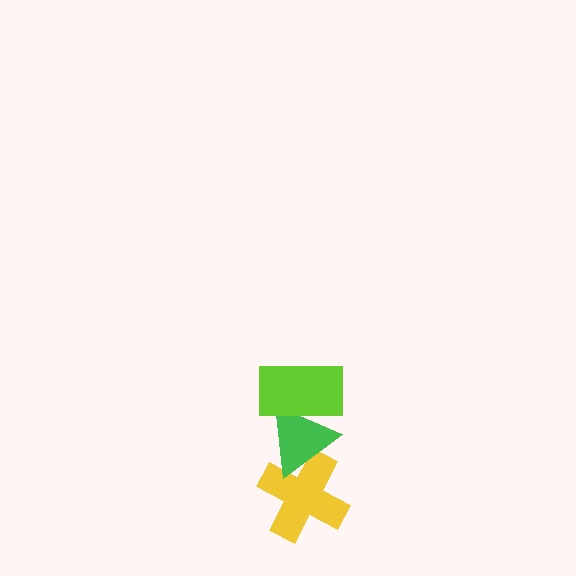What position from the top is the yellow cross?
The yellow cross is 3rd from the top.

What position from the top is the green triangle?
The green triangle is 2nd from the top.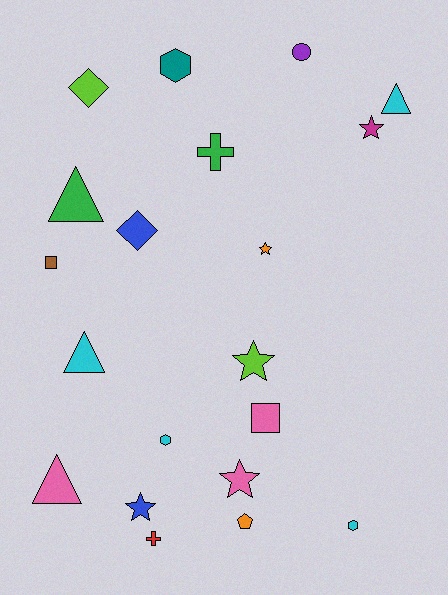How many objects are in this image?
There are 20 objects.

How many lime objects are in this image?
There are 2 lime objects.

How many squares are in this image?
There are 2 squares.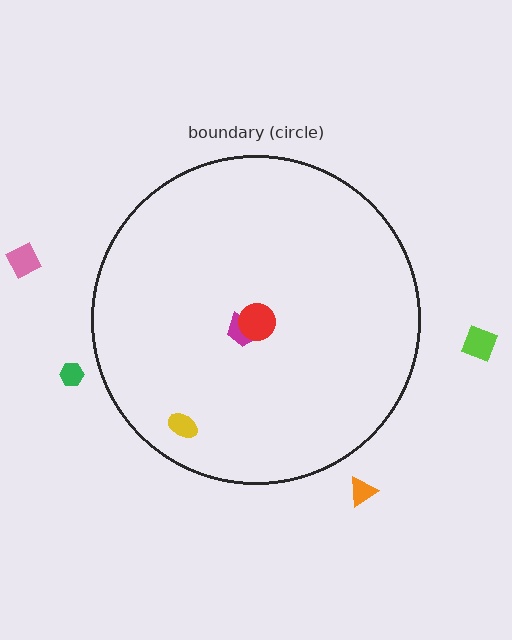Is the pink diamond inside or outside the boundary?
Outside.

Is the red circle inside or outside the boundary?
Inside.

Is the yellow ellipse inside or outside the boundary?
Inside.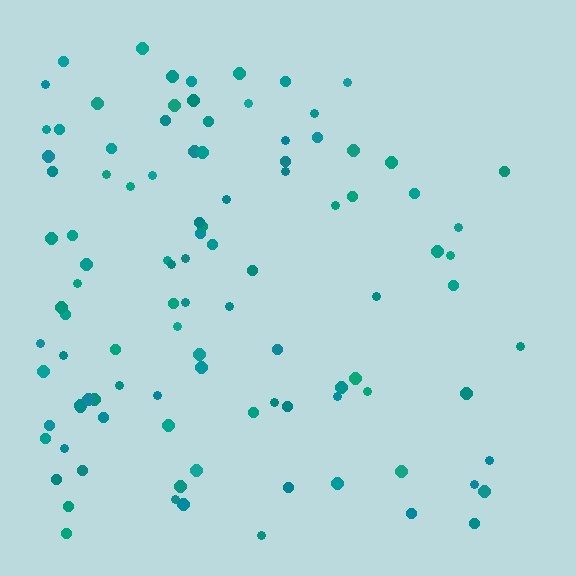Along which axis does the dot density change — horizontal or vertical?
Horizontal.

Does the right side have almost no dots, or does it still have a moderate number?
Still a moderate number, just noticeably fewer than the left.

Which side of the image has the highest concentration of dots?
The left.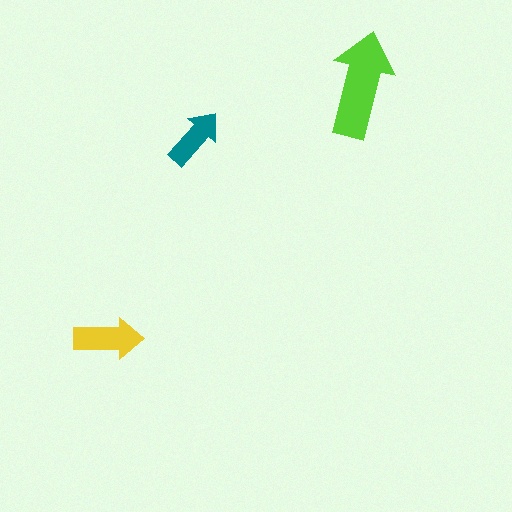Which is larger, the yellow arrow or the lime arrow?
The lime one.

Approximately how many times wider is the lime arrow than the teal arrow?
About 1.5 times wider.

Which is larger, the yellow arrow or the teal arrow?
The yellow one.